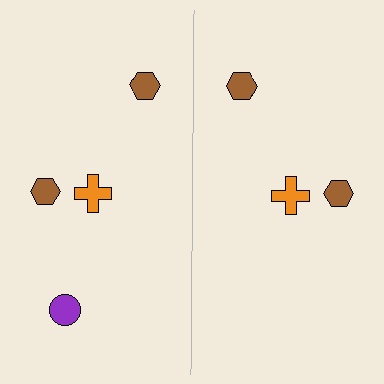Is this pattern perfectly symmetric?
No, the pattern is not perfectly symmetric. A purple circle is missing from the right side.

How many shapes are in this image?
There are 7 shapes in this image.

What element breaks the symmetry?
A purple circle is missing from the right side.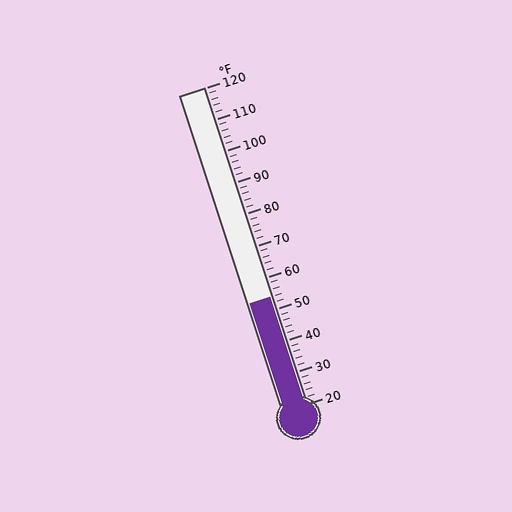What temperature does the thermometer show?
The thermometer shows approximately 54°F.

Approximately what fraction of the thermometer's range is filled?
The thermometer is filled to approximately 35% of its range.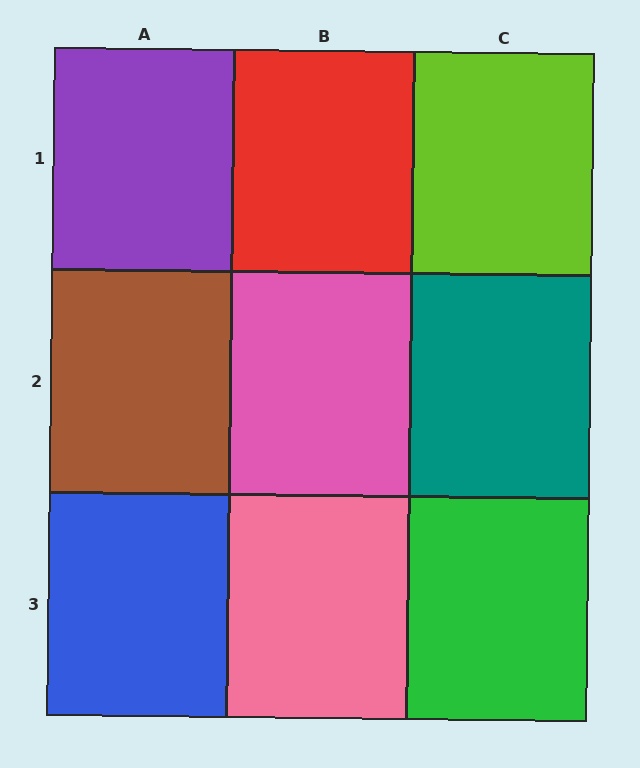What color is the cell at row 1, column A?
Purple.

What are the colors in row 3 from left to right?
Blue, pink, green.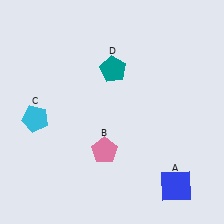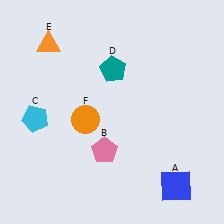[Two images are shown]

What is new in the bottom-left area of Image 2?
An orange circle (F) was added in the bottom-left area of Image 2.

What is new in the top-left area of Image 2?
An orange triangle (E) was added in the top-left area of Image 2.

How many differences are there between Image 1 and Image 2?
There are 2 differences between the two images.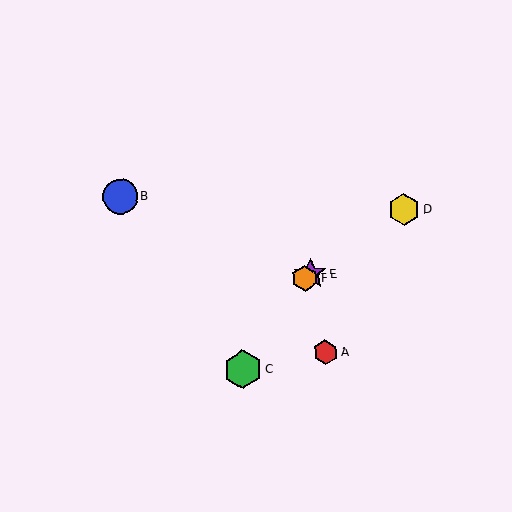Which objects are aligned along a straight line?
Objects D, E, F are aligned along a straight line.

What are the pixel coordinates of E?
Object E is at (311, 274).